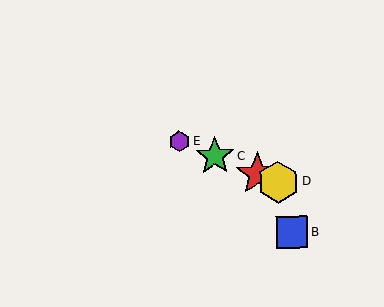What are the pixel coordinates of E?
Object E is at (179, 142).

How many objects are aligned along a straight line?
4 objects (A, C, D, E) are aligned along a straight line.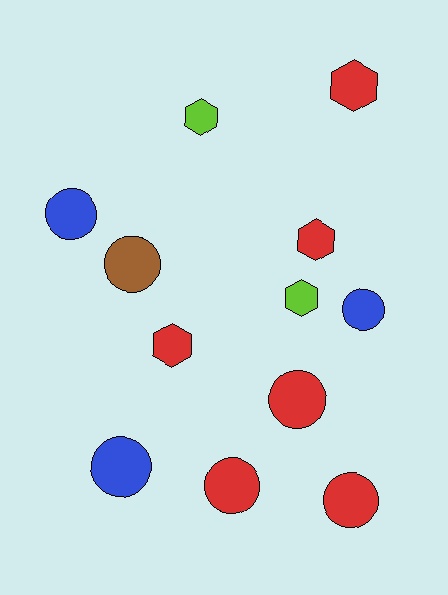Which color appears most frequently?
Red, with 6 objects.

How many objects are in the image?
There are 12 objects.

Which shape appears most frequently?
Circle, with 7 objects.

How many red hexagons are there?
There are 3 red hexagons.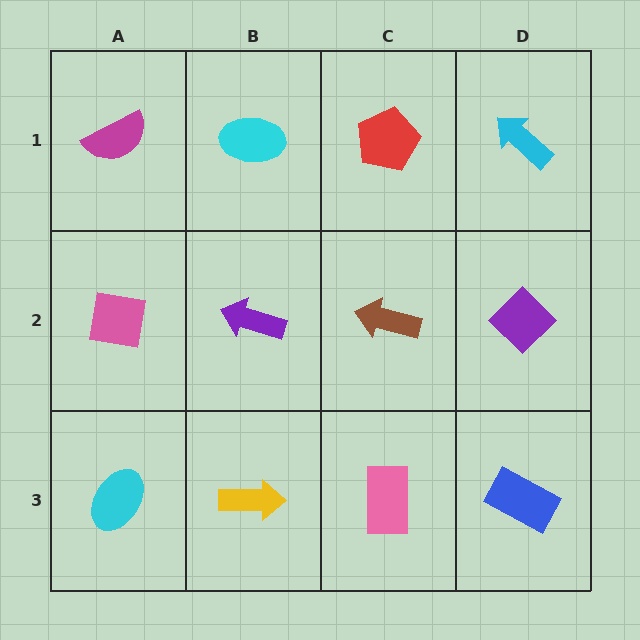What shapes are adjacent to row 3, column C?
A brown arrow (row 2, column C), a yellow arrow (row 3, column B), a blue rectangle (row 3, column D).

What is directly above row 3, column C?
A brown arrow.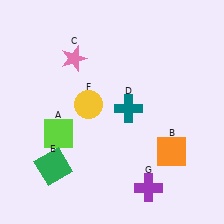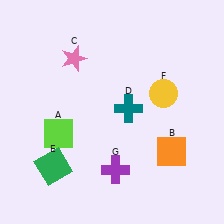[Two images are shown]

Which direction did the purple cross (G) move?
The purple cross (G) moved left.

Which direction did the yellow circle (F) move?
The yellow circle (F) moved right.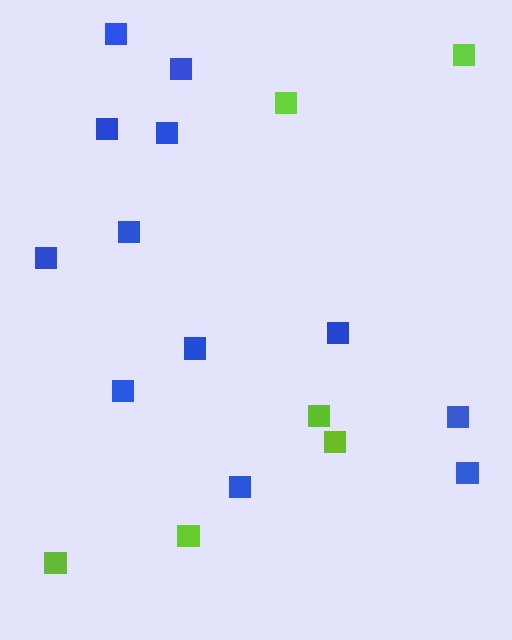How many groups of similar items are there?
There are 2 groups: one group of lime squares (6) and one group of blue squares (12).